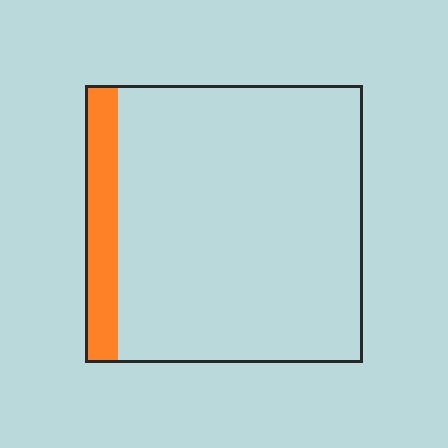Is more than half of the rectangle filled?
No.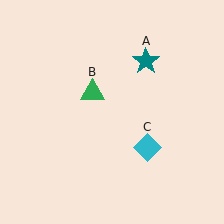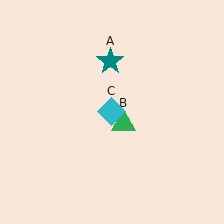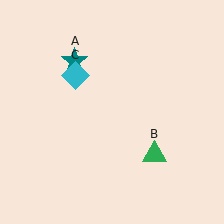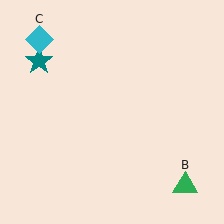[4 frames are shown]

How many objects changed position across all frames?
3 objects changed position: teal star (object A), green triangle (object B), cyan diamond (object C).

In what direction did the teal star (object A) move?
The teal star (object A) moved left.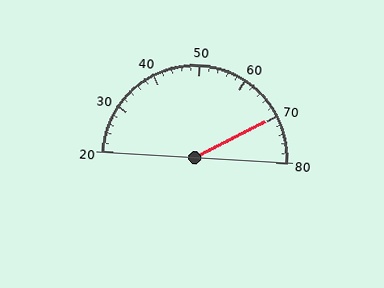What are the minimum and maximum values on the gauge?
The gauge ranges from 20 to 80.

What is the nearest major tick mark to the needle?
The nearest major tick mark is 70.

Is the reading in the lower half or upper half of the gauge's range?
The reading is in the upper half of the range (20 to 80).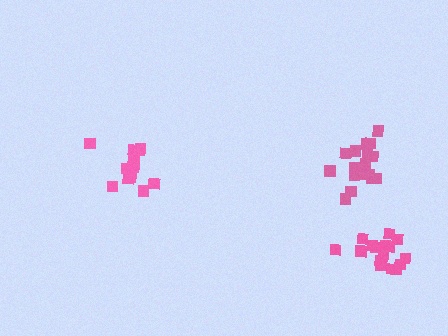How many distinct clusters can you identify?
There are 3 distinct clusters.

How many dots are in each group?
Group 1: 17 dots, Group 2: 13 dots, Group 3: 16 dots (46 total).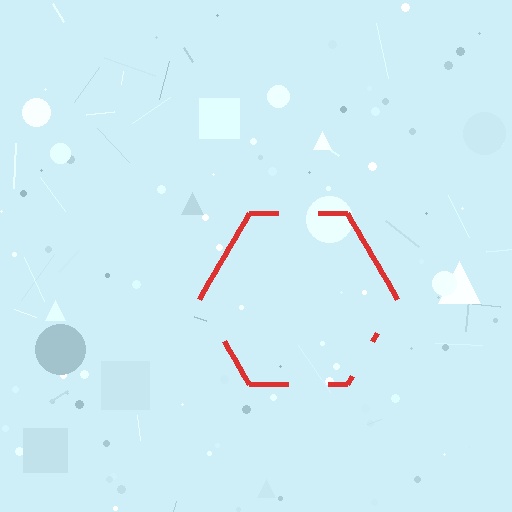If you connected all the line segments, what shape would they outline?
They would outline a hexagon.